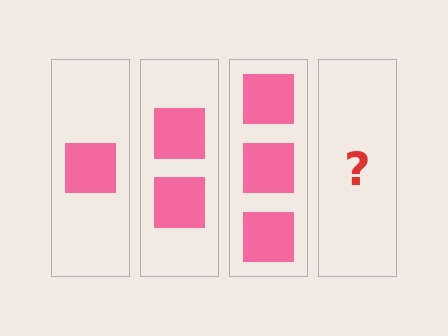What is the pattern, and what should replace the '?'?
The pattern is that each step adds one more square. The '?' should be 4 squares.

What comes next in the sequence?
The next element should be 4 squares.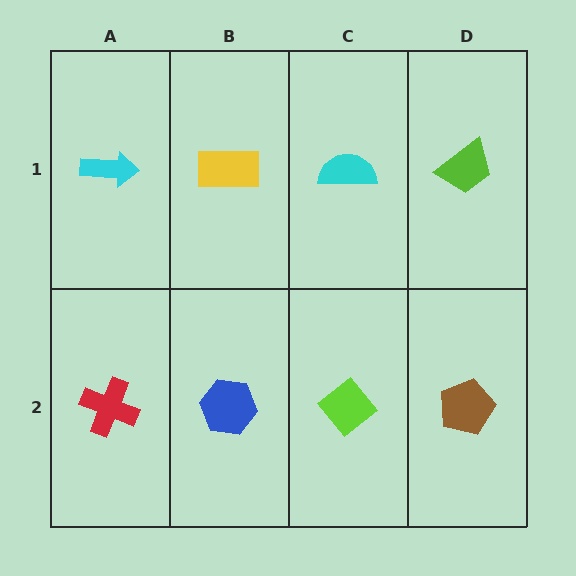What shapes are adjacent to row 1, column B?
A blue hexagon (row 2, column B), a cyan arrow (row 1, column A), a cyan semicircle (row 1, column C).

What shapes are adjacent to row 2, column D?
A lime trapezoid (row 1, column D), a lime diamond (row 2, column C).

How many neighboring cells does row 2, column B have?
3.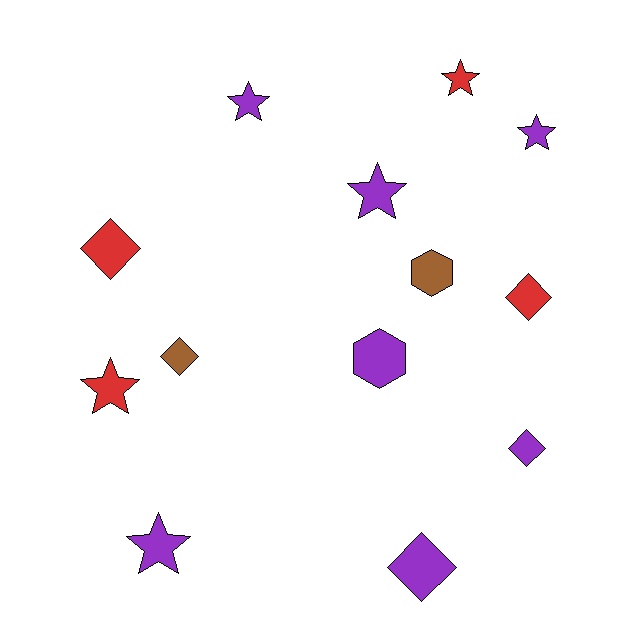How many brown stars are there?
There are no brown stars.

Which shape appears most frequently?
Star, with 6 objects.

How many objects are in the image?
There are 13 objects.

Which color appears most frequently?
Purple, with 7 objects.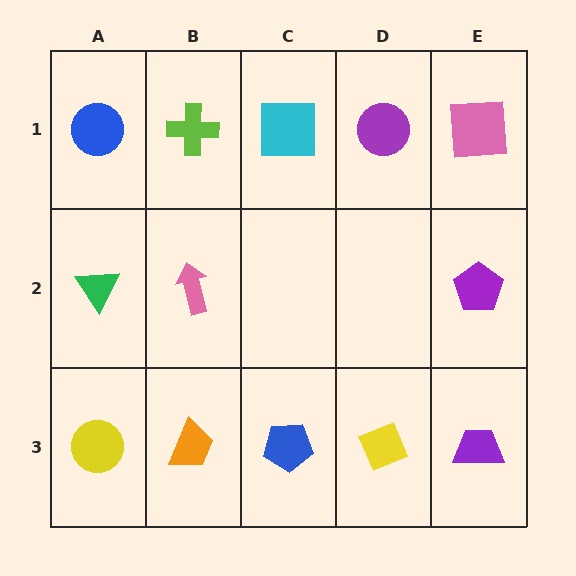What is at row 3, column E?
A purple trapezoid.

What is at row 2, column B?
A pink arrow.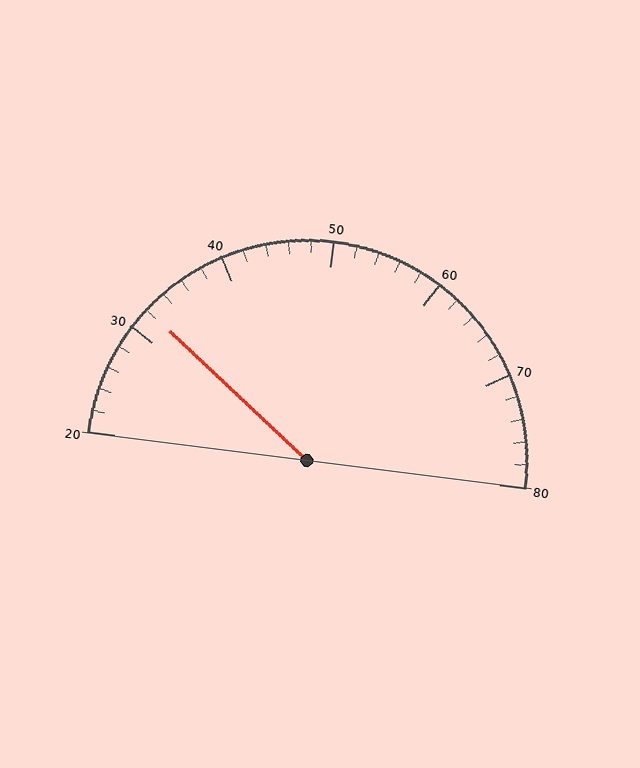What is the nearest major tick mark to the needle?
The nearest major tick mark is 30.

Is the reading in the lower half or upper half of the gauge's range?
The reading is in the lower half of the range (20 to 80).